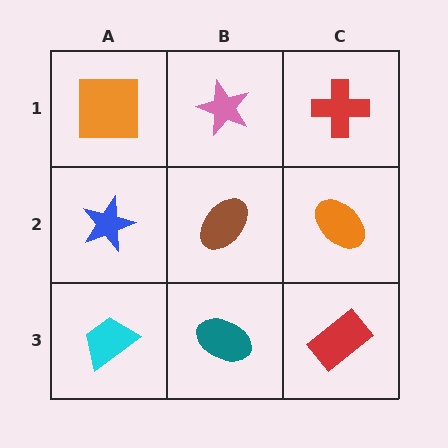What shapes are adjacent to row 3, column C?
An orange ellipse (row 2, column C), a teal ellipse (row 3, column B).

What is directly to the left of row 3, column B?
A cyan trapezoid.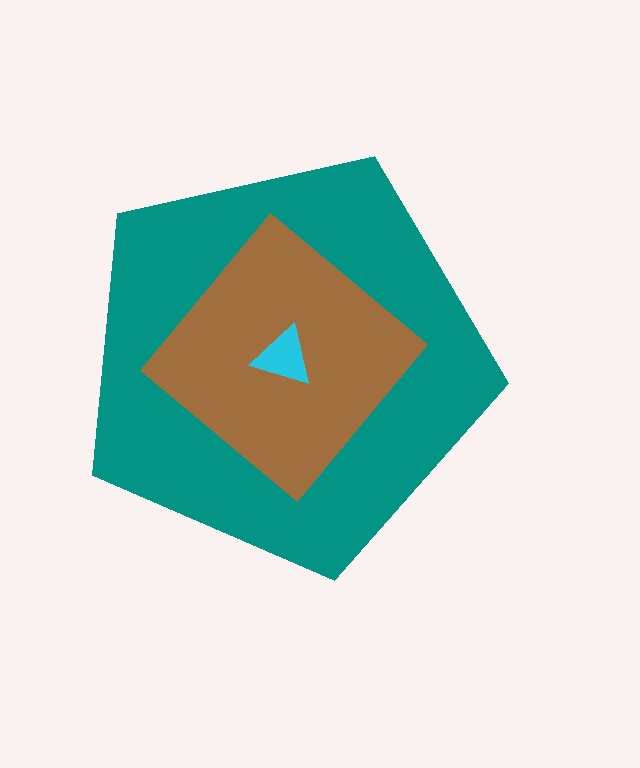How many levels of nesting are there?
3.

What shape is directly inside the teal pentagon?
The brown diamond.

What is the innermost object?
The cyan triangle.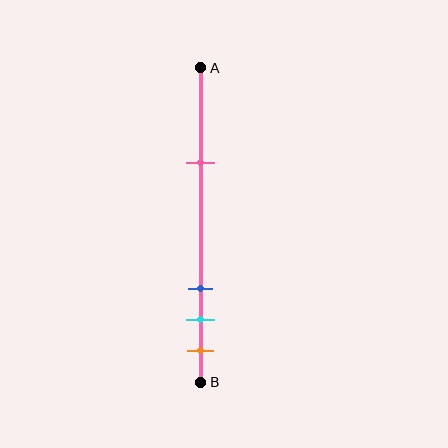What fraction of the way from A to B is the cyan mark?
The cyan mark is approximately 80% (0.8) of the way from A to B.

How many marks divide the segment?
There are 4 marks dividing the segment.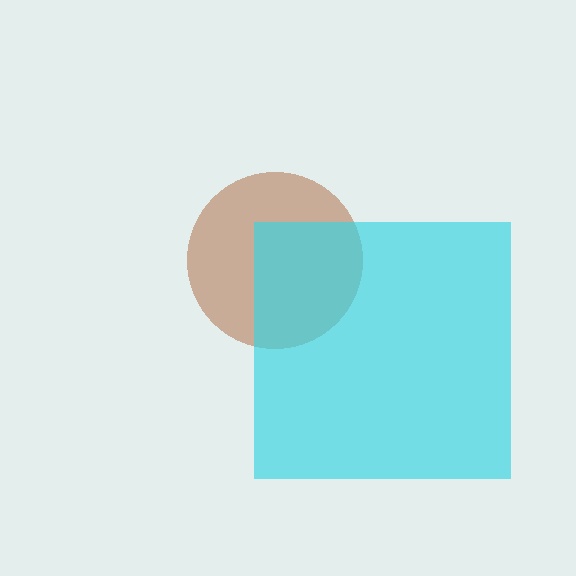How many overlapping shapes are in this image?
There are 2 overlapping shapes in the image.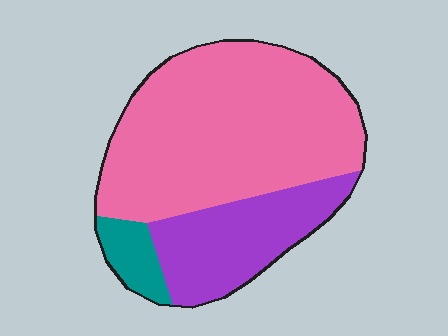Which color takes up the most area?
Pink, at roughly 65%.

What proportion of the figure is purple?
Purple takes up between a sixth and a third of the figure.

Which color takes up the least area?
Teal, at roughly 5%.